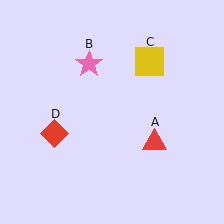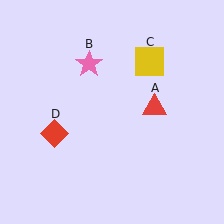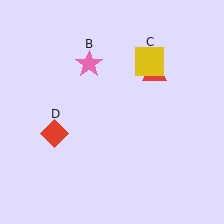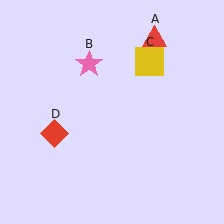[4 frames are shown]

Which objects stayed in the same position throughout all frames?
Pink star (object B) and yellow square (object C) and red diamond (object D) remained stationary.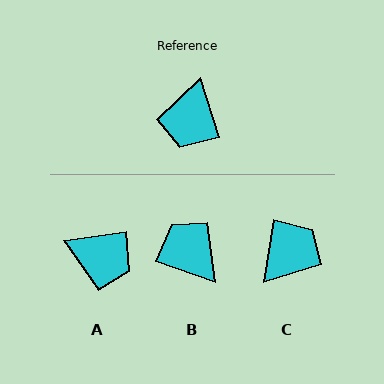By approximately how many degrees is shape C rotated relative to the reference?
Approximately 153 degrees counter-clockwise.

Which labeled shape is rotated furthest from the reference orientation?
C, about 153 degrees away.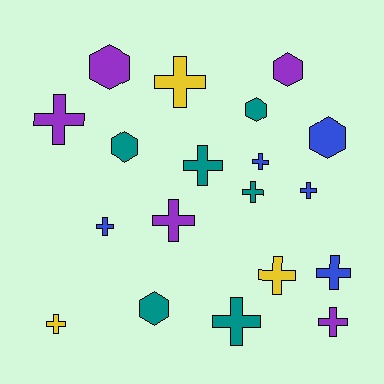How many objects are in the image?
There are 19 objects.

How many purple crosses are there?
There are 3 purple crosses.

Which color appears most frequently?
Teal, with 6 objects.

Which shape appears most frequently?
Cross, with 13 objects.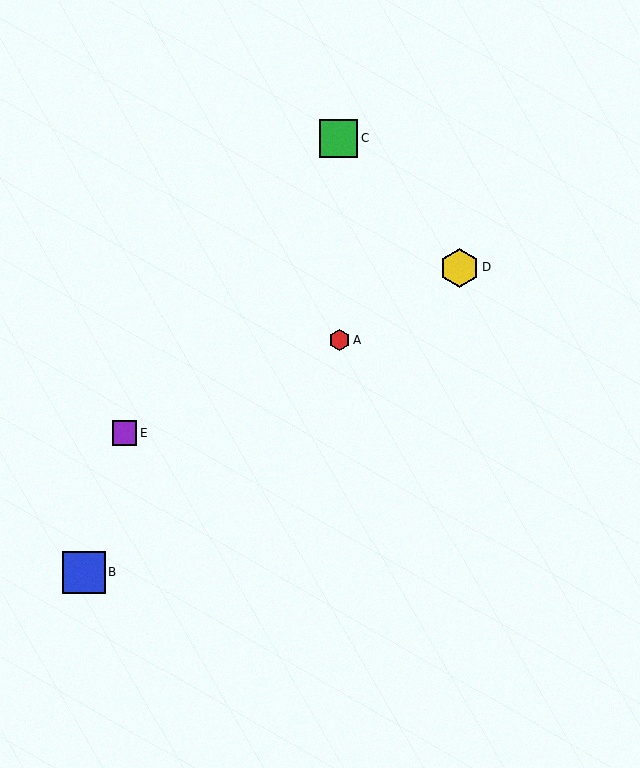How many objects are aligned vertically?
2 objects (A, C) are aligned vertically.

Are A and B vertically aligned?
No, A is at x≈339 and B is at x≈84.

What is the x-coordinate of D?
Object D is at x≈459.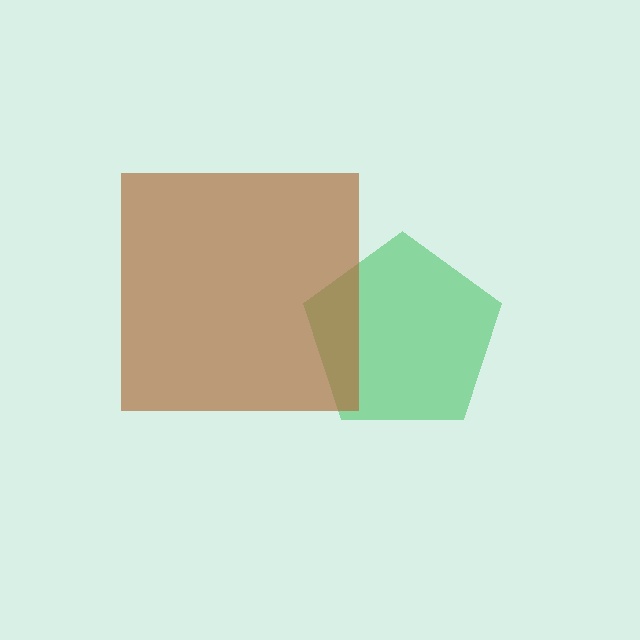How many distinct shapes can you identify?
There are 2 distinct shapes: a green pentagon, a brown square.